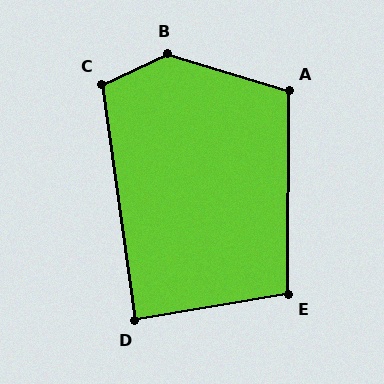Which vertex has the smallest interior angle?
D, at approximately 88 degrees.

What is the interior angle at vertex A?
Approximately 107 degrees (obtuse).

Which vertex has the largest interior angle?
B, at approximately 138 degrees.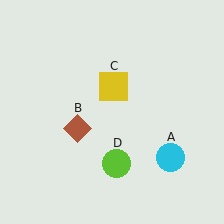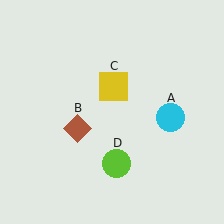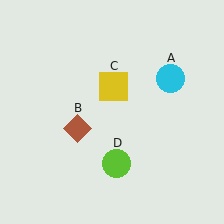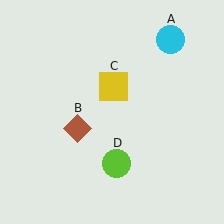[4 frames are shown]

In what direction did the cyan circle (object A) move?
The cyan circle (object A) moved up.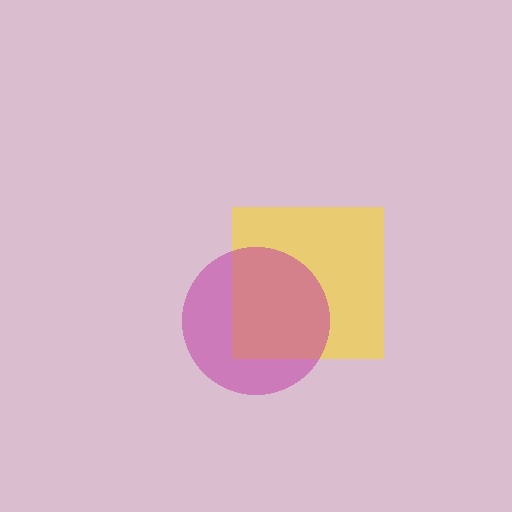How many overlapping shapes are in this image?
There are 2 overlapping shapes in the image.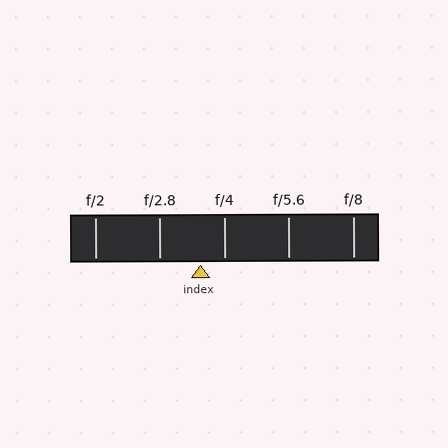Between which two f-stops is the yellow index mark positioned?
The index mark is between f/2.8 and f/4.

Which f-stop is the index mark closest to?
The index mark is closest to f/4.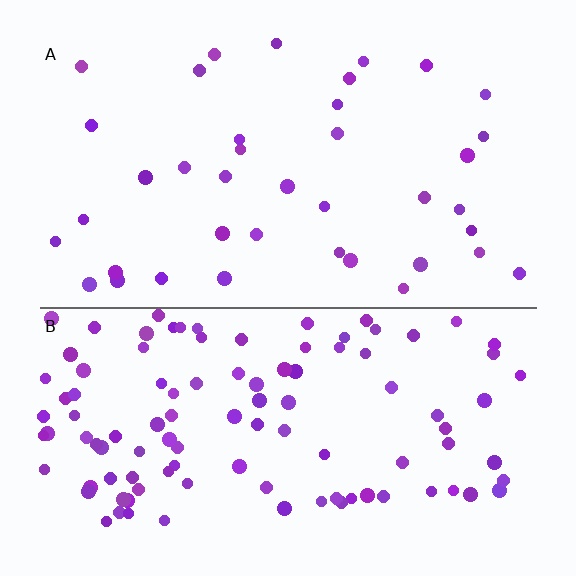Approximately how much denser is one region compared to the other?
Approximately 2.7× — region B over region A.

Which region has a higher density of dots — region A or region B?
B (the bottom).